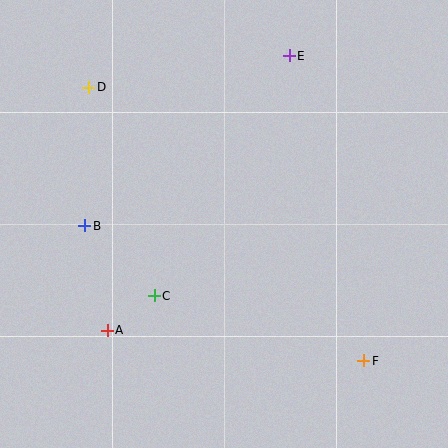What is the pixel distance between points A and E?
The distance between A and E is 329 pixels.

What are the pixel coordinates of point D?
Point D is at (89, 87).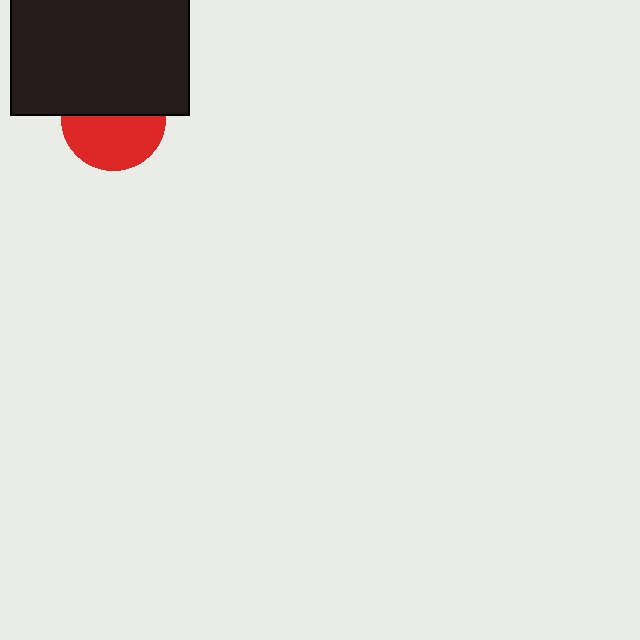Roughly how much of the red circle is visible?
About half of it is visible (roughly 54%).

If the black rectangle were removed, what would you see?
You would see the complete red circle.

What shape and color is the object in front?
The object in front is a black rectangle.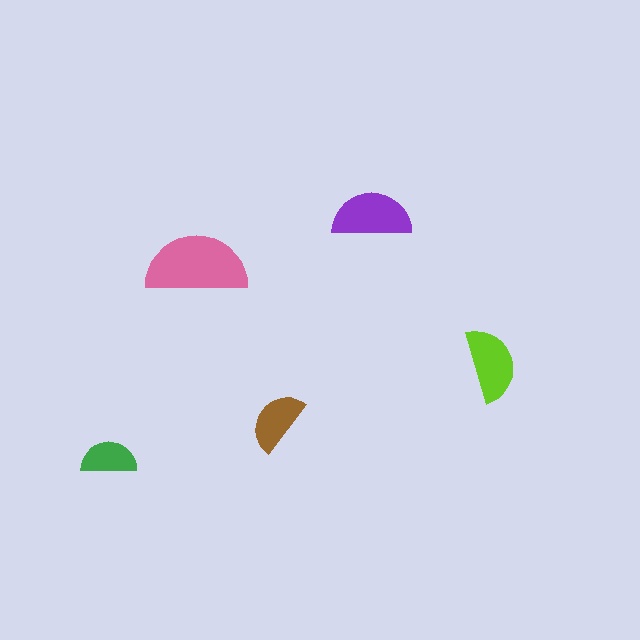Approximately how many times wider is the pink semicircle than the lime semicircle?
About 1.5 times wider.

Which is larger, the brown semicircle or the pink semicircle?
The pink one.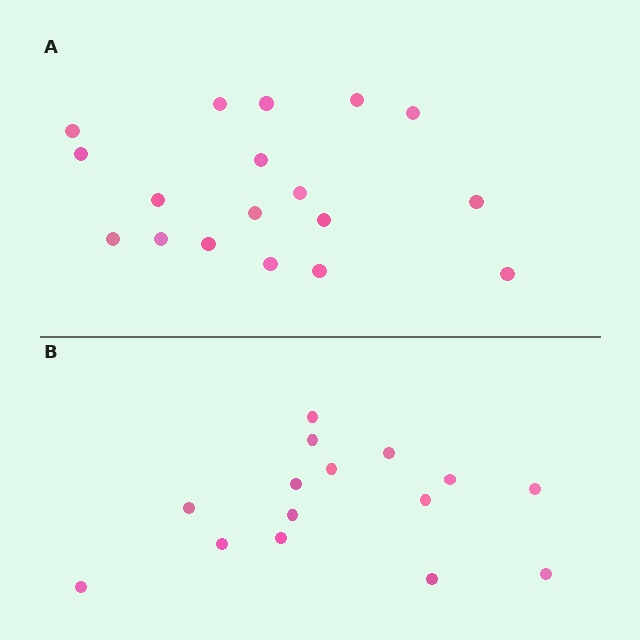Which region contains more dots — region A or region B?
Region A (the top region) has more dots.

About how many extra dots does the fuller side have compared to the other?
Region A has just a few more — roughly 2 or 3 more dots than region B.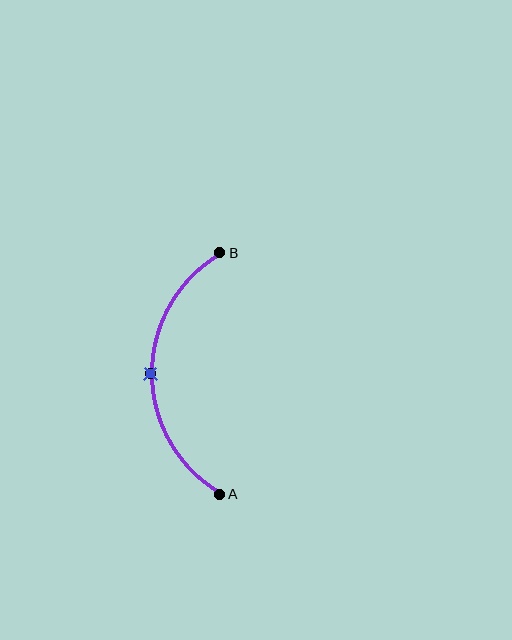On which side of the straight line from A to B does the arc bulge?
The arc bulges to the left of the straight line connecting A and B.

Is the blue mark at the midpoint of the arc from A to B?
Yes. The blue mark lies on the arc at equal arc-length from both A and B — it is the arc midpoint.